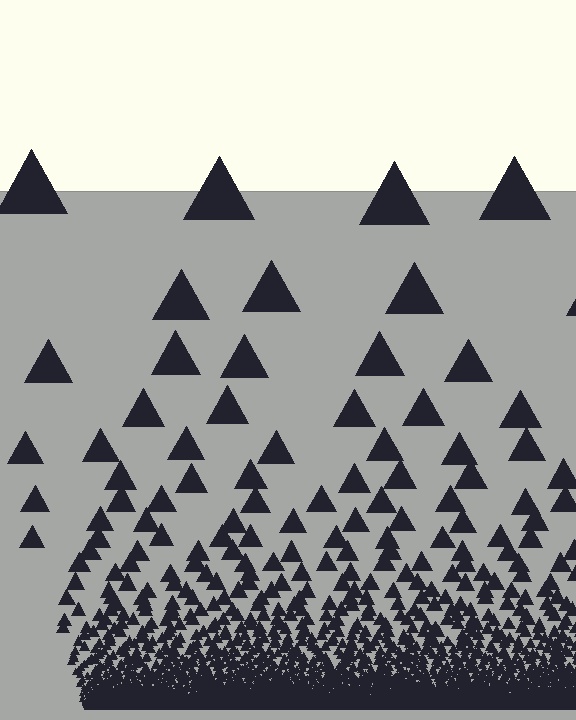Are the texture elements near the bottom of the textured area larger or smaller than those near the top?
Smaller. The gradient is inverted — elements near the bottom are smaller and denser.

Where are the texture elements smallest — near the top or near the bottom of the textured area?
Near the bottom.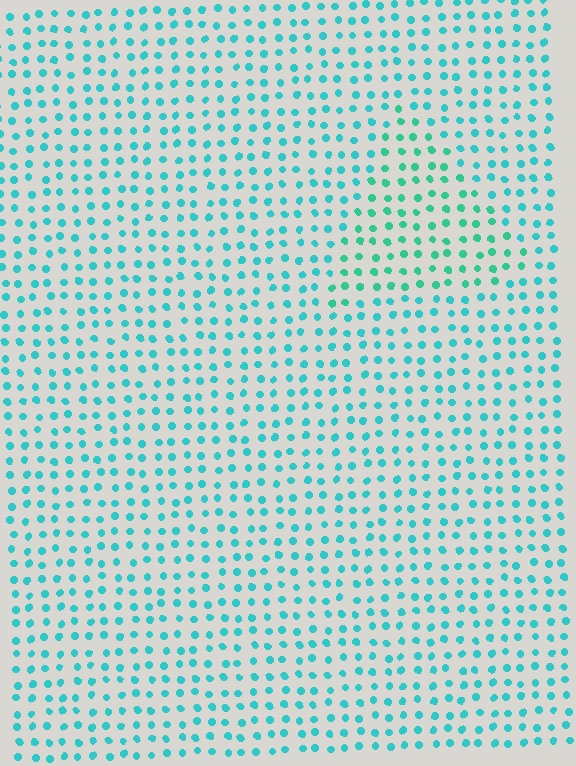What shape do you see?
I see a triangle.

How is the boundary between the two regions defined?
The boundary is defined purely by a slight shift in hue (about 22 degrees). Spacing, size, and orientation are identical on both sides.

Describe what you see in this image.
The image is filled with small cyan elements in a uniform arrangement. A triangle-shaped region is visible where the elements are tinted to a slightly different hue, forming a subtle color boundary.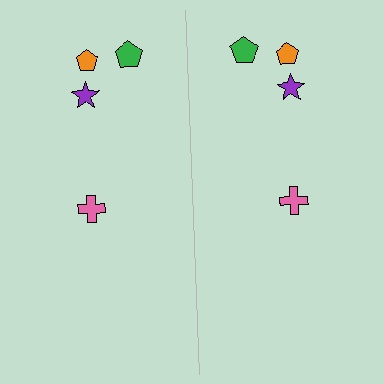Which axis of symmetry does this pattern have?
The pattern has a vertical axis of symmetry running through the center of the image.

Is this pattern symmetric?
Yes, this pattern has bilateral (reflection) symmetry.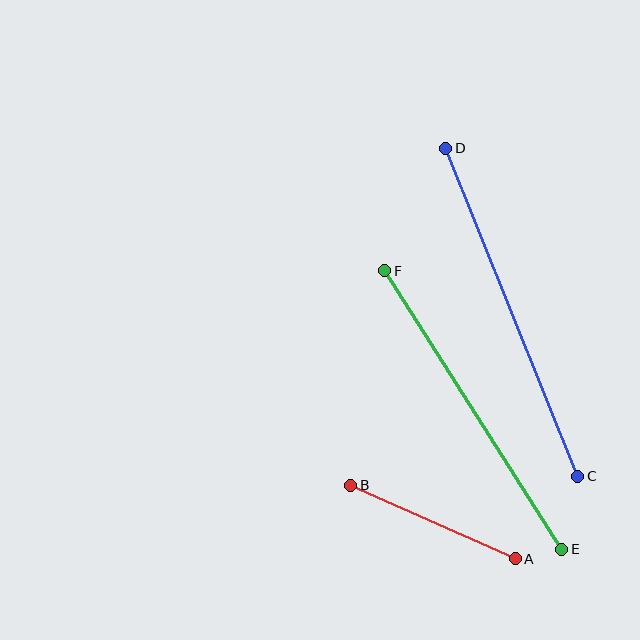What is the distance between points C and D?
The distance is approximately 353 pixels.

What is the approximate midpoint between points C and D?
The midpoint is at approximately (512, 312) pixels.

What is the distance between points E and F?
The distance is approximately 330 pixels.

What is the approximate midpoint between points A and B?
The midpoint is at approximately (433, 522) pixels.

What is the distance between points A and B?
The distance is approximately 180 pixels.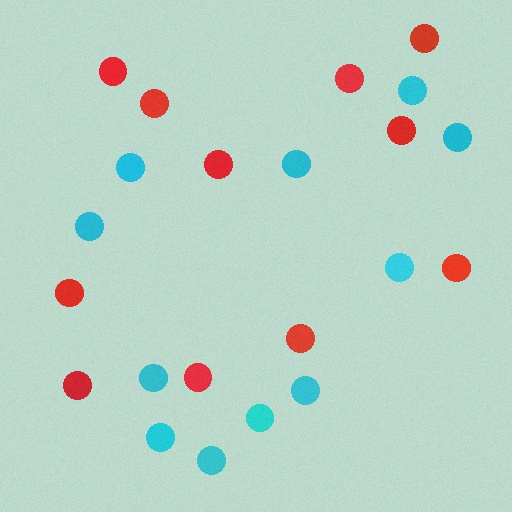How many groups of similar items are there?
There are 2 groups: one group of red circles (11) and one group of cyan circles (11).